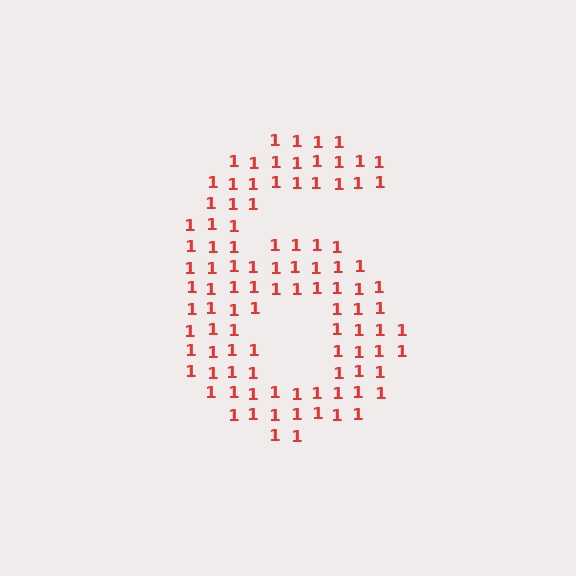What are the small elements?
The small elements are digit 1's.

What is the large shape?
The large shape is the digit 6.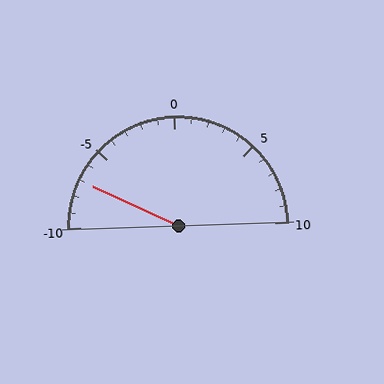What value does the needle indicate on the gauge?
The needle indicates approximately -7.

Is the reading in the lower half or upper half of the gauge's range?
The reading is in the lower half of the range (-10 to 10).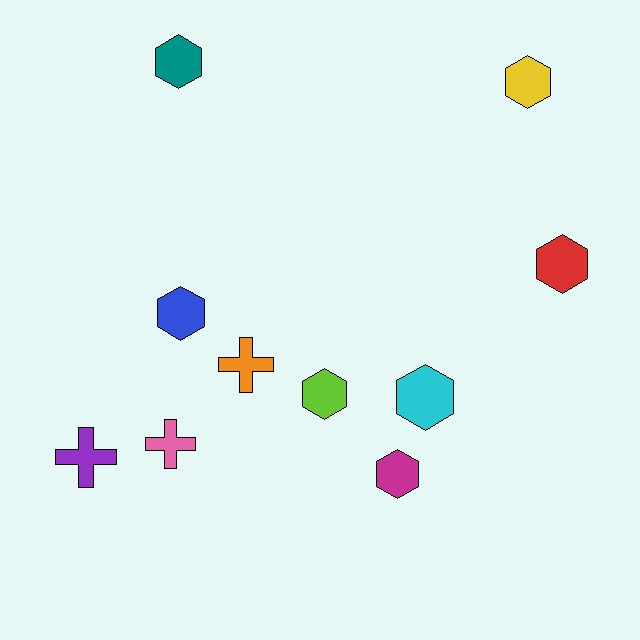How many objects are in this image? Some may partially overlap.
There are 10 objects.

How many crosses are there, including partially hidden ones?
There are 3 crosses.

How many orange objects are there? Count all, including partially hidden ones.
There is 1 orange object.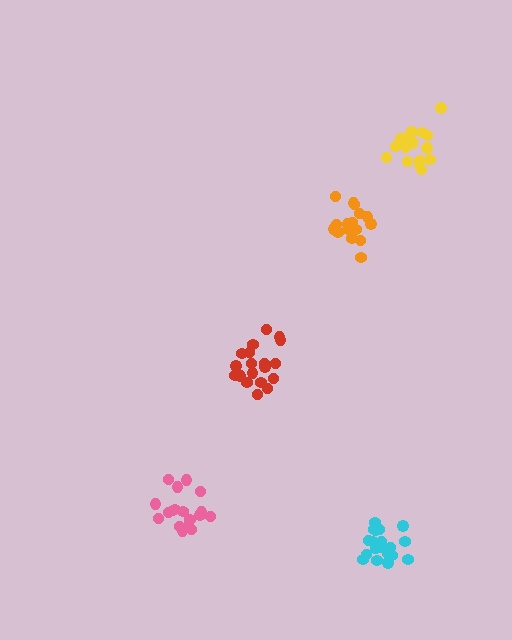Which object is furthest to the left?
The pink cluster is leftmost.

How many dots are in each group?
Group 1: 19 dots, Group 2: 16 dots, Group 3: 18 dots, Group 4: 18 dots, Group 5: 20 dots (91 total).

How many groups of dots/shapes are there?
There are 5 groups.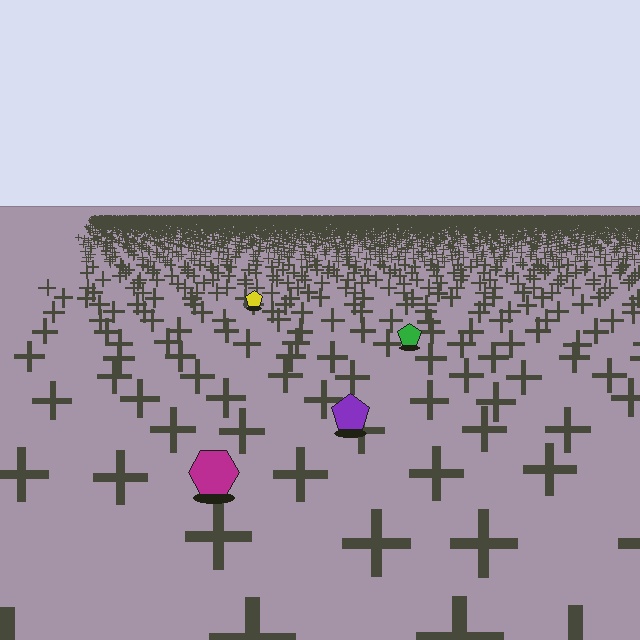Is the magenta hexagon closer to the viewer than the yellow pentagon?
Yes. The magenta hexagon is closer — you can tell from the texture gradient: the ground texture is coarser near it.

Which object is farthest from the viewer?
The yellow pentagon is farthest from the viewer. It appears smaller and the ground texture around it is denser.